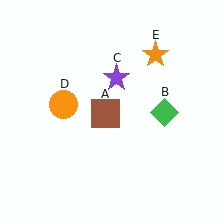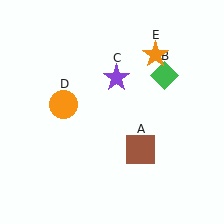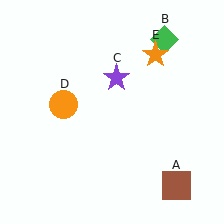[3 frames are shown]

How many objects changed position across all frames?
2 objects changed position: brown square (object A), green diamond (object B).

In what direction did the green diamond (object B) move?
The green diamond (object B) moved up.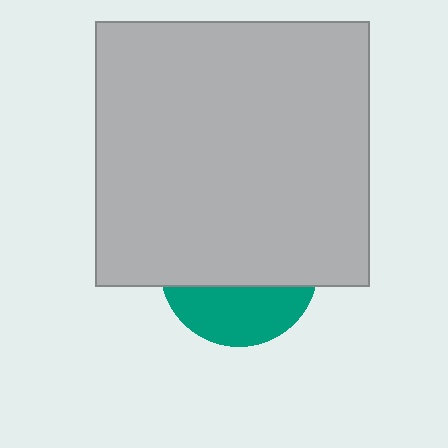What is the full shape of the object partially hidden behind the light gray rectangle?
The partially hidden object is a teal circle.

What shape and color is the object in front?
The object in front is a light gray rectangle.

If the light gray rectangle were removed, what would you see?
You would see the complete teal circle.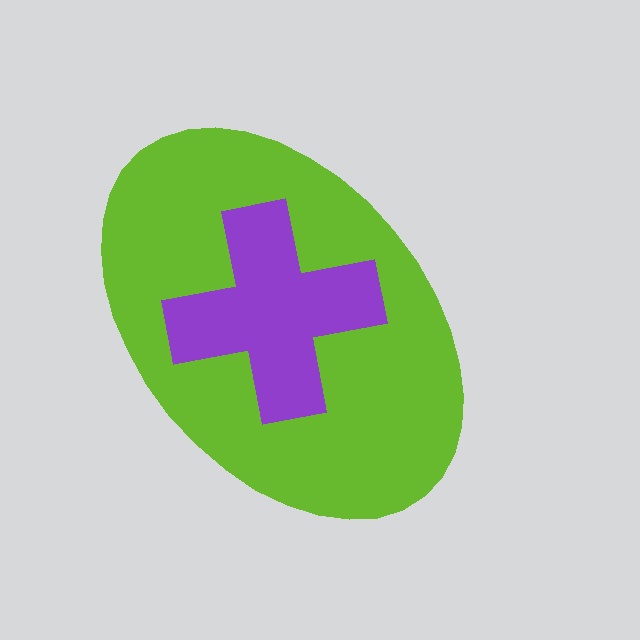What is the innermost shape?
The purple cross.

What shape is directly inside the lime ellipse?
The purple cross.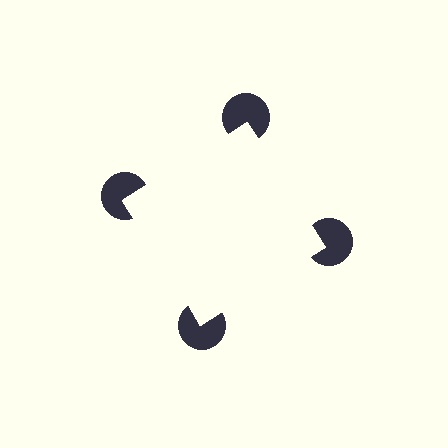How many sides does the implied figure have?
4 sides.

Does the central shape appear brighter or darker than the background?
It typically appears slightly brighter than the background, even though no actual brightness change is drawn.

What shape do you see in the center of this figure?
An illusory square — its edges are inferred from the aligned wedge cuts in the pac-man discs, not physically drawn.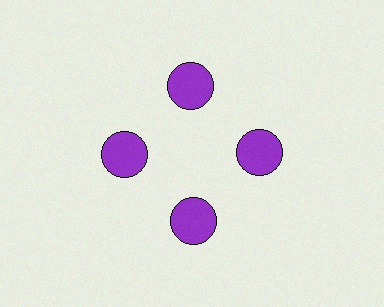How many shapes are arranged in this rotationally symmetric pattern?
There are 4 shapes, arranged in 4 groups of 1.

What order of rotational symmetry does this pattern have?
This pattern has 4-fold rotational symmetry.